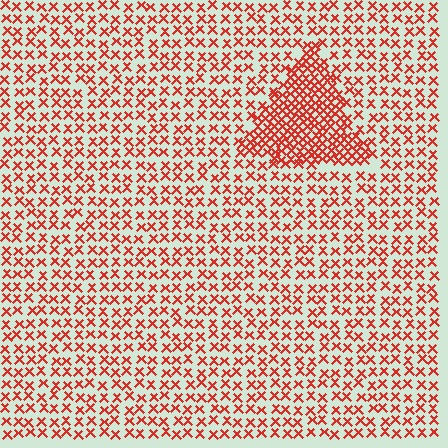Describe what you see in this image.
The image contains small red elements arranged at two different densities. A triangle-shaped region is visible where the elements are more densely packed than the surrounding area.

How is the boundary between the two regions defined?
The boundary is defined by a change in element density (approximately 2.2x ratio). All elements are the same color, size, and shape.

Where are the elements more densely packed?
The elements are more densely packed inside the triangle boundary.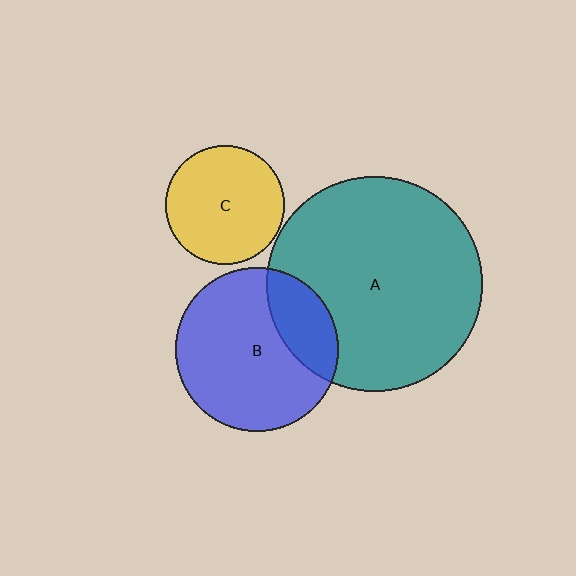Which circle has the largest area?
Circle A (teal).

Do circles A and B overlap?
Yes.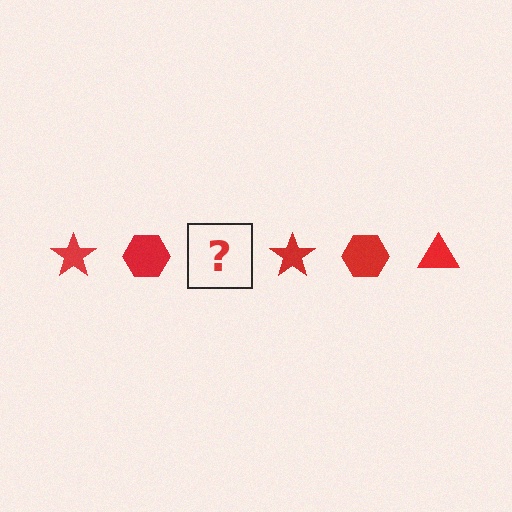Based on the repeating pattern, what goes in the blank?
The blank should be a red triangle.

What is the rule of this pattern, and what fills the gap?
The rule is that the pattern cycles through star, hexagon, triangle shapes in red. The gap should be filled with a red triangle.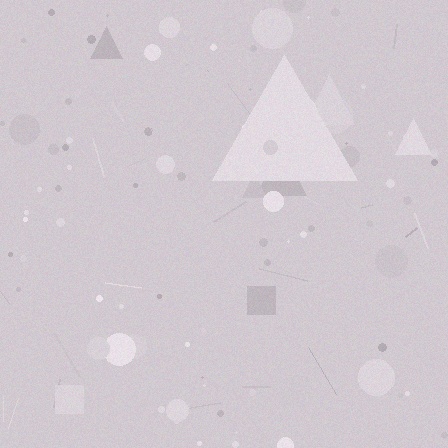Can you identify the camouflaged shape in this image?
The camouflaged shape is a triangle.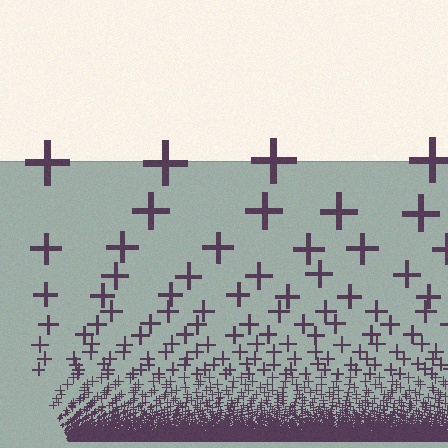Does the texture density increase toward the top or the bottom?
Density increases toward the bottom.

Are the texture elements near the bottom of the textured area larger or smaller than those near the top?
Smaller. The gradient is inverted — elements near the bottom are smaller and denser.